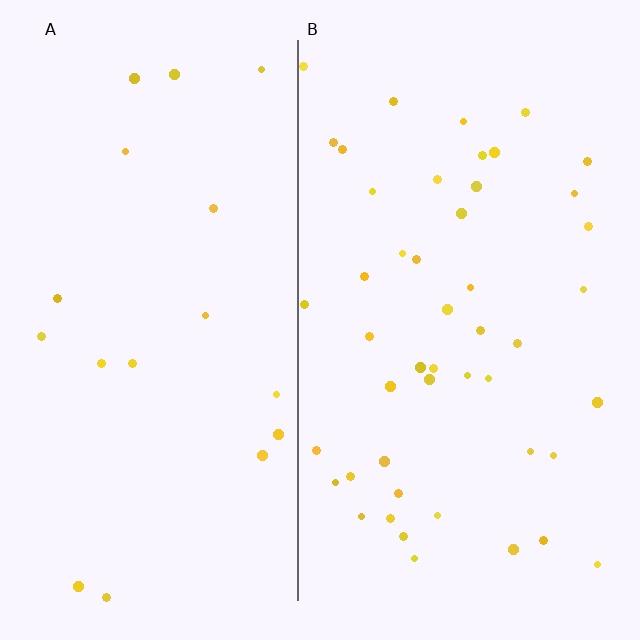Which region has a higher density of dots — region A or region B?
B (the right).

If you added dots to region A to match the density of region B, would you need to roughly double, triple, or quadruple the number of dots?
Approximately triple.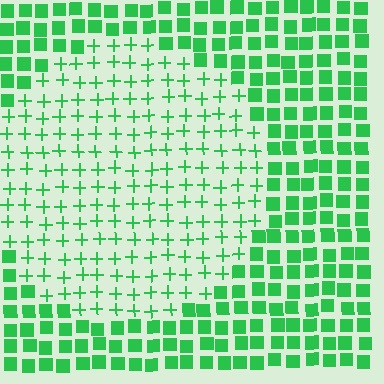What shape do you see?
I see a circle.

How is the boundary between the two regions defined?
The boundary is defined by a change in element shape: plus signs inside vs. squares outside. All elements share the same color and spacing.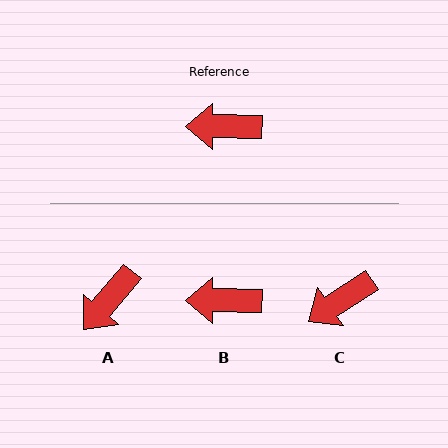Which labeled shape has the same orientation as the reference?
B.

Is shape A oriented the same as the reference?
No, it is off by about 50 degrees.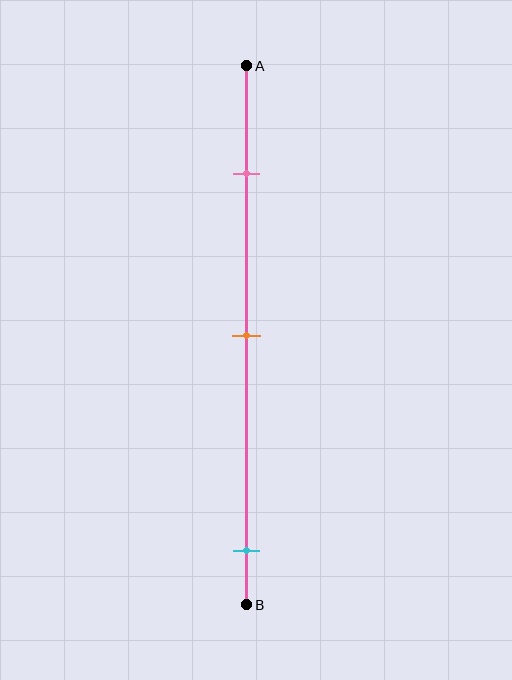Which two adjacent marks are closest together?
The pink and orange marks are the closest adjacent pair.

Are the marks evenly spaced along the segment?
No, the marks are not evenly spaced.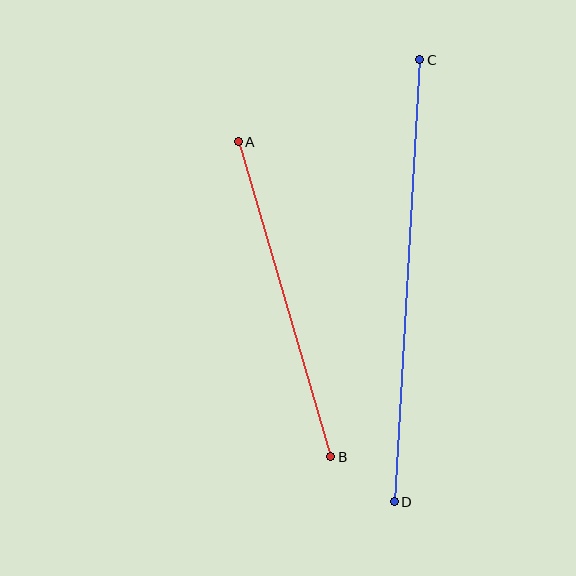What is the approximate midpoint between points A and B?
The midpoint is at approximately (284, 299) pixels.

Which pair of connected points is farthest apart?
Points C and D are farthest apart.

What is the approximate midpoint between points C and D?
The midpoint is at approximately (407, 281) pixels.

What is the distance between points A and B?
The distance is approximately 328 pixels.